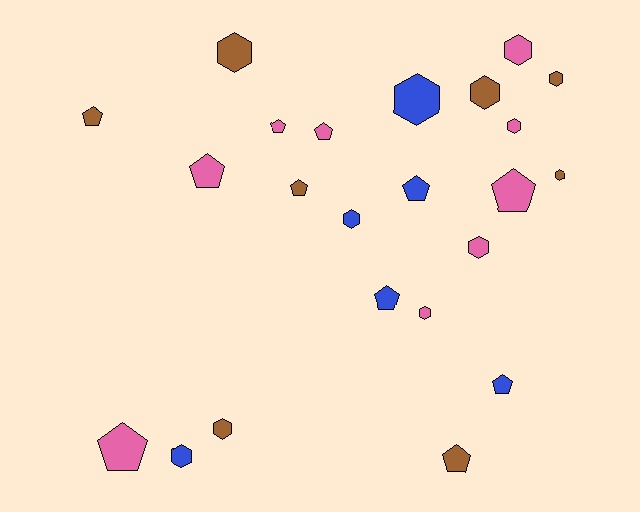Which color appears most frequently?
Pink, with 9 objects.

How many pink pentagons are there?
There are 5 pink pentagons.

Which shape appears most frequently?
Hexagon, with 12 objects.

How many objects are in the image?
There are 23 objects.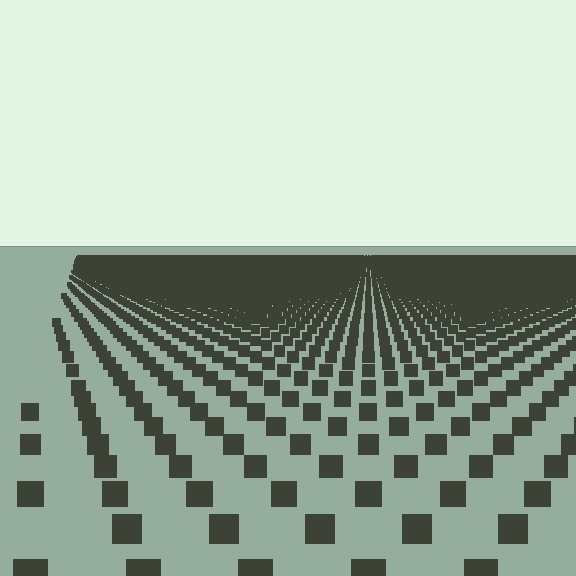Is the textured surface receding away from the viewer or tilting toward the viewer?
The surface is receding away from the viewer. Texture elements get smaller and denser toward the top.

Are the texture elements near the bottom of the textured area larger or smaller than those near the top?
Larger. Near the bottom, elements are closer to the viewer and appear at a bigger on-screen size.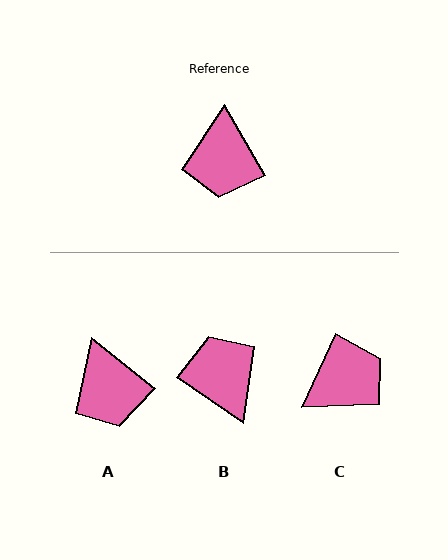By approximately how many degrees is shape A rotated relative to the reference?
Approximately 21 degrees counter-clockwise.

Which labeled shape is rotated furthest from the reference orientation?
B, about 155 degrees away.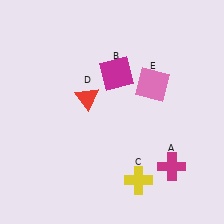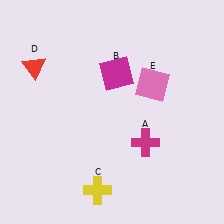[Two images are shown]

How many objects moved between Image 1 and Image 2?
3 objects moved between the two images.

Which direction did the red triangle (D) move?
The red triangle (D) moved left.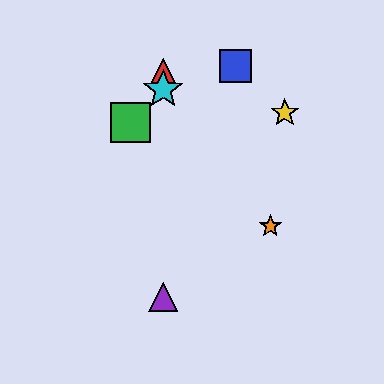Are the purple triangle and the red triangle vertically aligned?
Yes, both are at x≈163.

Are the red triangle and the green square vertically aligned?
No, the red triangle is at x≈163 and the green square is at x≈131.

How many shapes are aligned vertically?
3 shapes (the red triangle, the purple triangle, the cyan star) are aligned vertically.